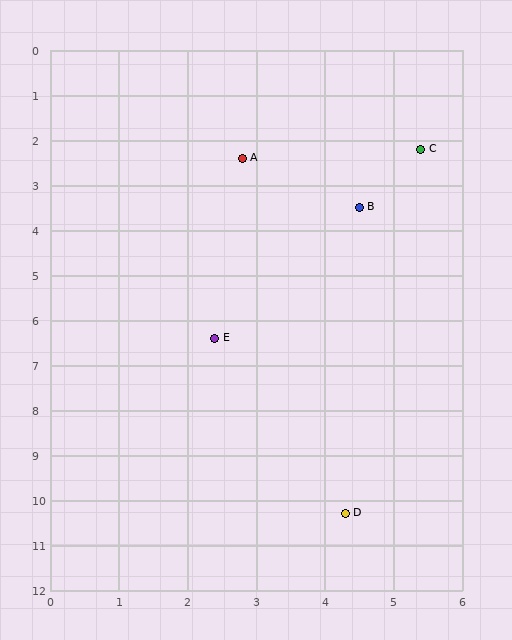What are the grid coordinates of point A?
Point A is at approximately (2.8, 2.4).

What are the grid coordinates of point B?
Point B is at approximately (4.5, 3.5).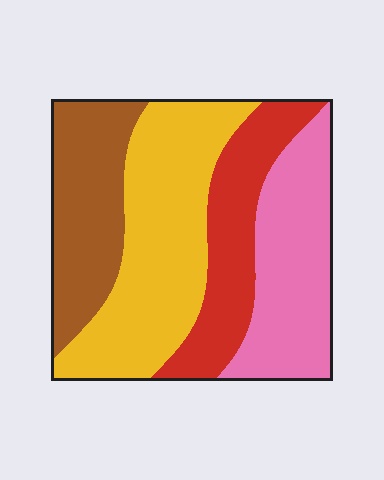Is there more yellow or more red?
Yellow.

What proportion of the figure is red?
Red takes up about one fifth (1/5) of the figure.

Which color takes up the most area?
Yellow, at roughly 35%.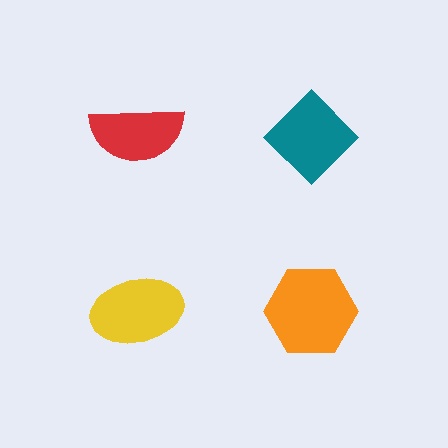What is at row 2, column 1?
A yellow ellipse.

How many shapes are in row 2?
2 shapes.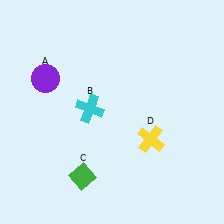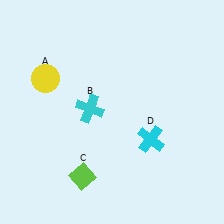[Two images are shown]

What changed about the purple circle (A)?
In Image 1, A is purple. In Image 2, it changed to yellow.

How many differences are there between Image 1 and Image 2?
There are 3 differences between the two images.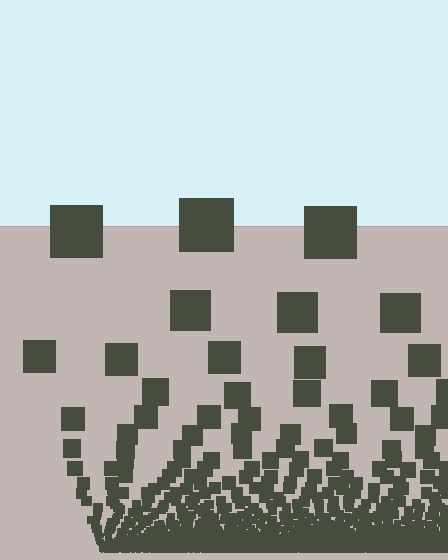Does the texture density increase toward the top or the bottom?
Density increases toward the bottom.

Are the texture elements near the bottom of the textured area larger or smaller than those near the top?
Smaller. The gradient is inverted — elements near the bottom are smaller and denser.